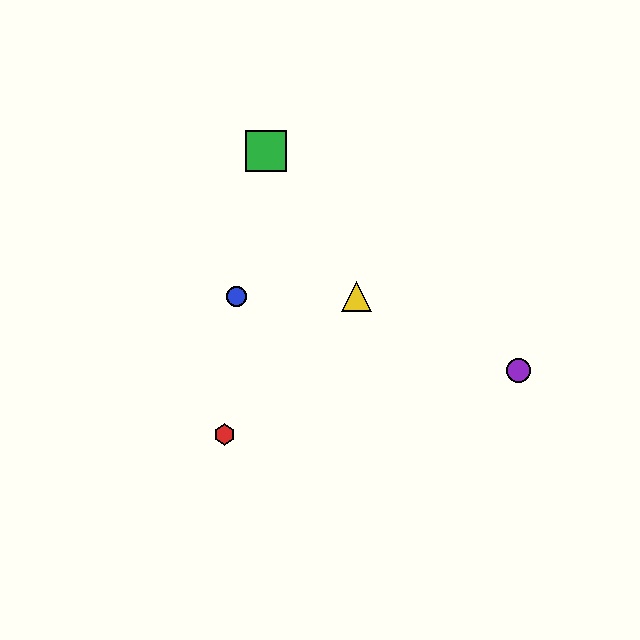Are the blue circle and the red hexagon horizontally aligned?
No, the blue circle is at y≈297 and the red hexagon is at y≈434.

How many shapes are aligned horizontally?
2 shapes (the blue circle, the yellow triangle) are aligned horizontally.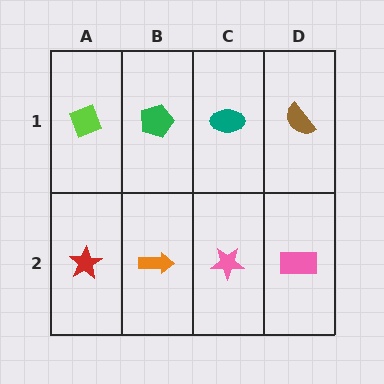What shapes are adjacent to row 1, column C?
A pink star (row 2, column C), a green pentagon (row 1, column B), a brown semicircle (row 1, column D).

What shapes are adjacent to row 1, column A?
A red star (row 2, column A), a green pentagon (row 1, column B).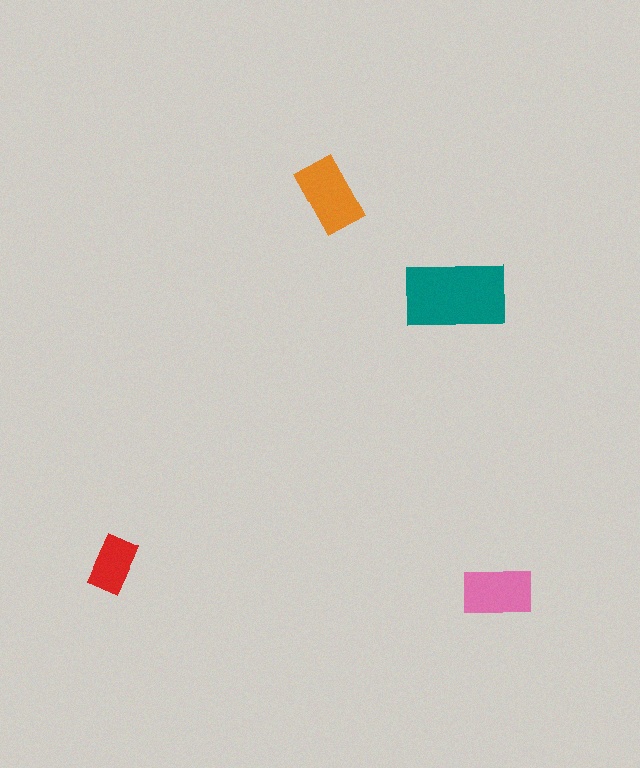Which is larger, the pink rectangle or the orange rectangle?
The orange one.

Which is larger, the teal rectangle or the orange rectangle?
The teal one.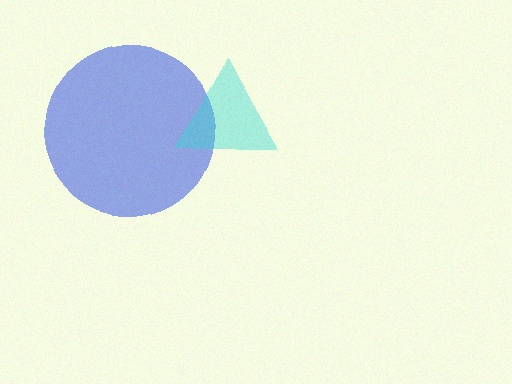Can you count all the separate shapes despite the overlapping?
Yes, there are 2 separate shapes.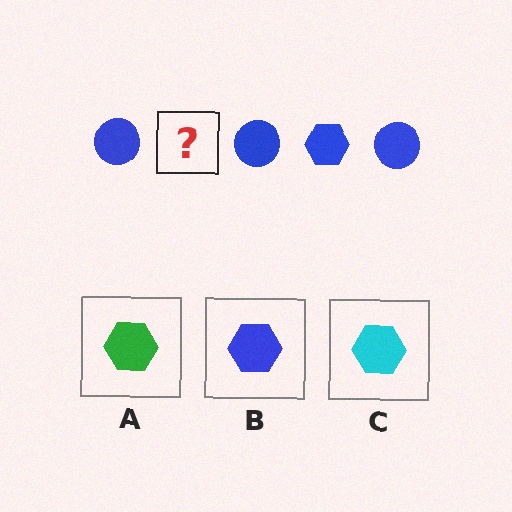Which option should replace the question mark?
Option B.